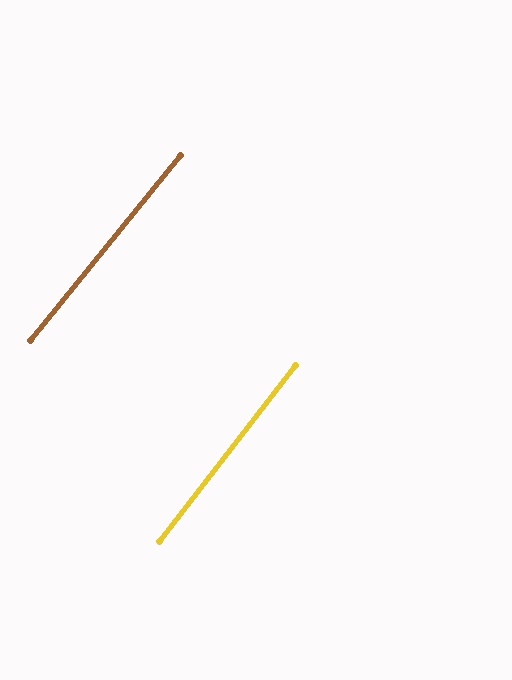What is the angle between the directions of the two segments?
Approximately 1 degree.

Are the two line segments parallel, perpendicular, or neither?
Parallel — their directions differ by only 1.4°.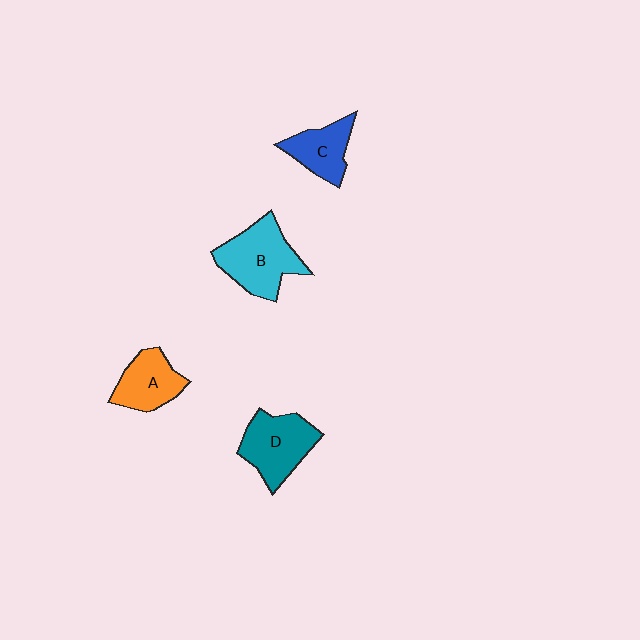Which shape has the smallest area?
Shape C (blue).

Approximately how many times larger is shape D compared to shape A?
Approximately 1.3 times.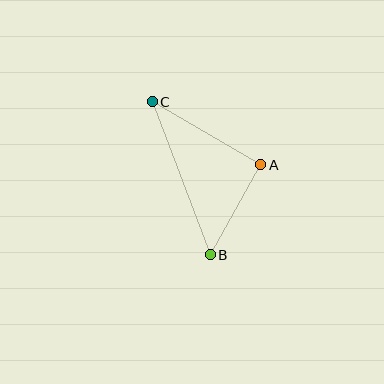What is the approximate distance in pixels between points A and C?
The distance between A and C is approximately 125 pixels.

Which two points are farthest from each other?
Points B and C are farthest from each other.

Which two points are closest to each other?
Points A and B are closest to each other.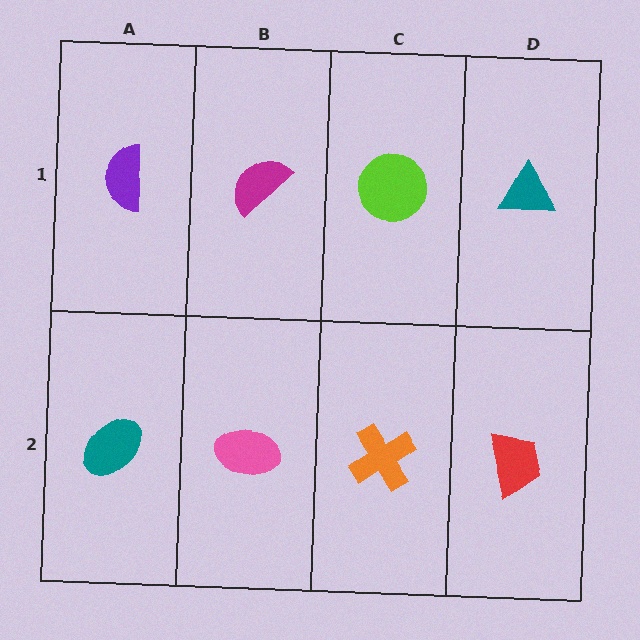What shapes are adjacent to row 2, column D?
A teal triangle (row 1, column D), an orange cross (row 2, column C).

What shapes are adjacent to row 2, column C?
A lime circle (row 1, column C), a pink ellipse (row 2, column B), a red trapezoid (row 2, column D).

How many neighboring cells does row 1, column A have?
2.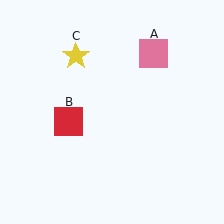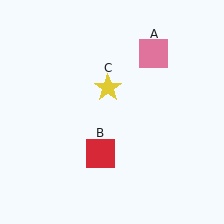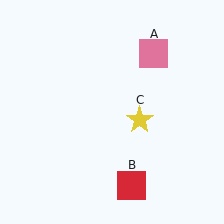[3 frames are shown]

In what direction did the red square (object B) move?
The red square (object B) moved down and to the right.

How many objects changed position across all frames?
2 objects changed position: red square (object B), yellow star (object C).